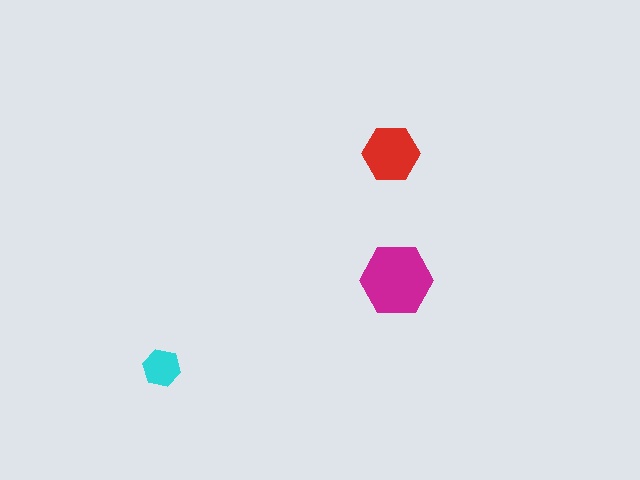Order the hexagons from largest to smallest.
the magenta one, the red one, the cyan one.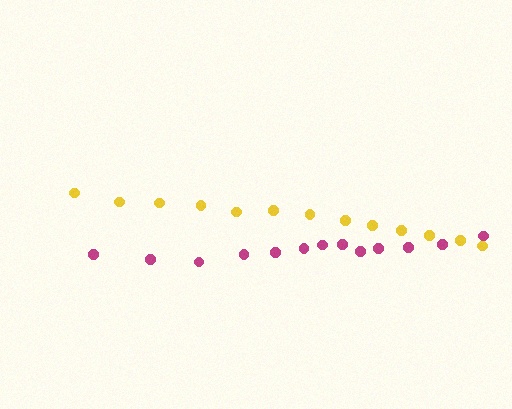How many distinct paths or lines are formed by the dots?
There are 2 distinct paths.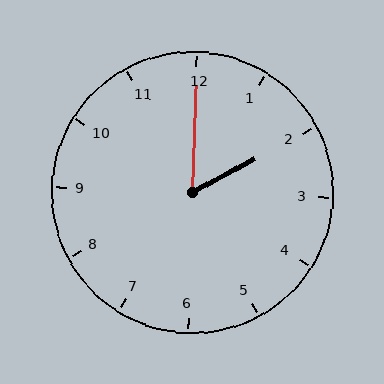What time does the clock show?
2:00.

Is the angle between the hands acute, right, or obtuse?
It is acute.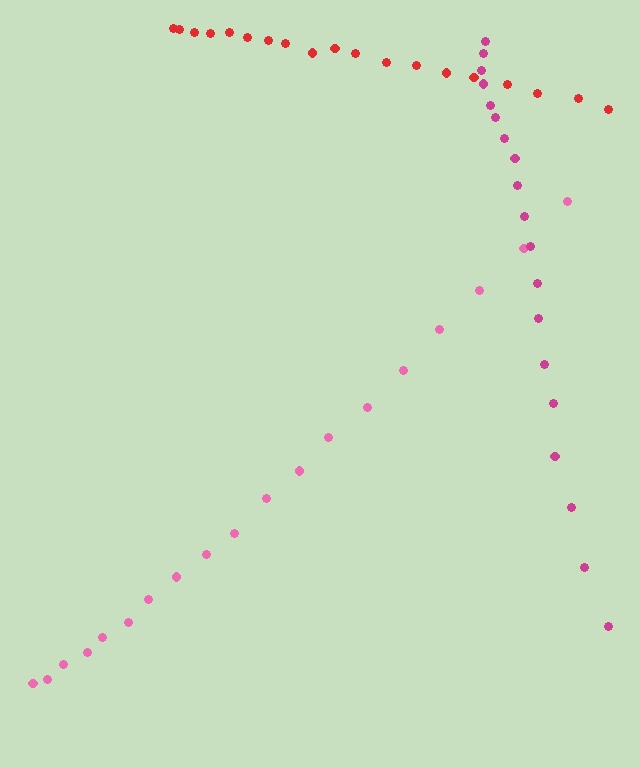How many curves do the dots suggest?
There are 3 distinct paths.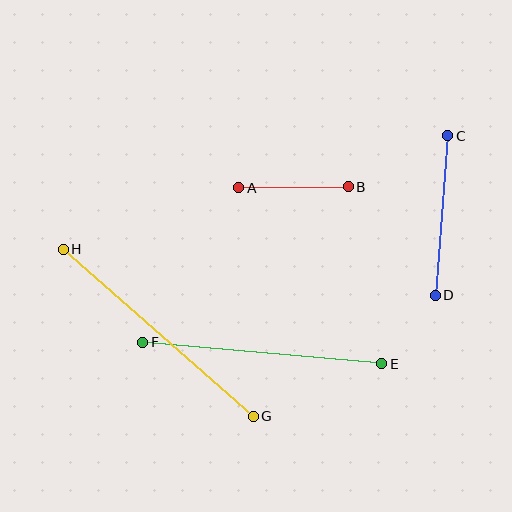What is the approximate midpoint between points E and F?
The midpoint is at approximately (262, 353) pixels.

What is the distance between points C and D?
The distance is approximately 160 pixels.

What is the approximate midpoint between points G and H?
The midpoint is at approximately (158, 333) pixels.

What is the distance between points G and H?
The distance is approximately 253 pixels.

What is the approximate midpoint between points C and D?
The midpoint is at approximately (441, 215) pixels.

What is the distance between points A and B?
The distance is approximately 110 pixels.